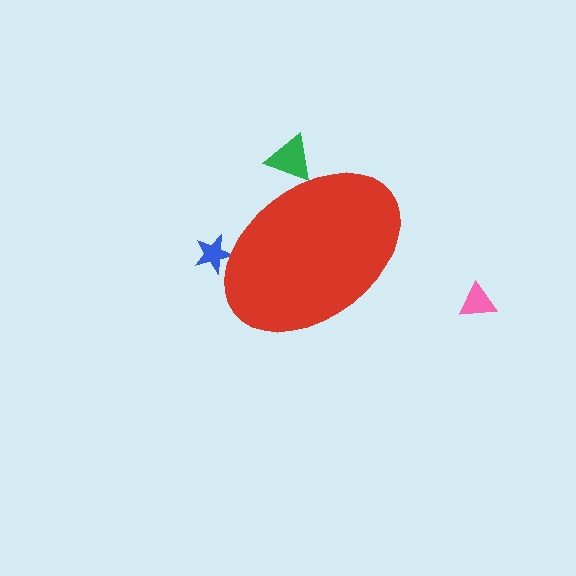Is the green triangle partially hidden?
Yes, the green triangle is partially hidden behind the red ellipse.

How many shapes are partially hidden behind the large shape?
2 shapes are partially hidden.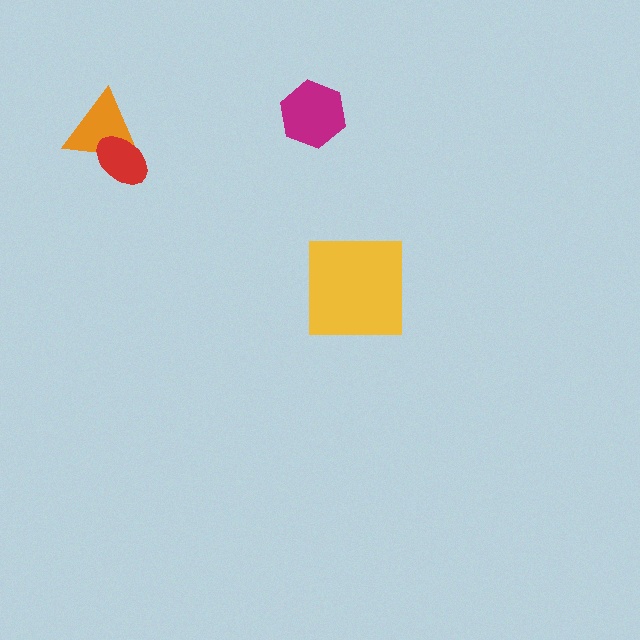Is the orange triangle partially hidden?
Yes, it is partially covered by another shape.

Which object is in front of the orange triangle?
The red ellipse is in front of the orange triangle.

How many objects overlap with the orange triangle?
1 object overlaps with the orange triangle.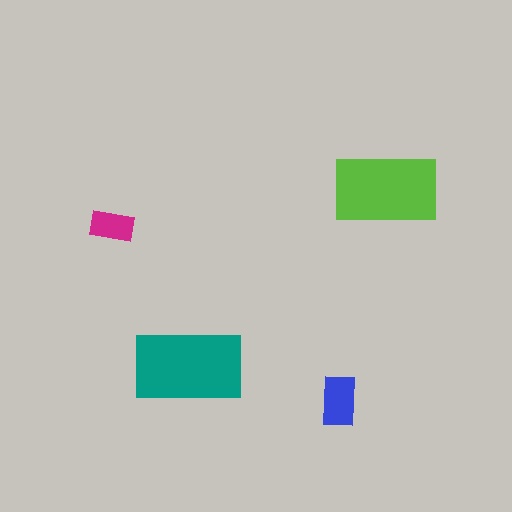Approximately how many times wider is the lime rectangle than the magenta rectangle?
About 2.5 times wider.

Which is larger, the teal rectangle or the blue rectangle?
The teal one.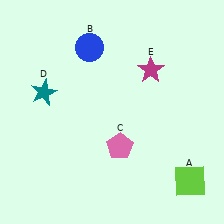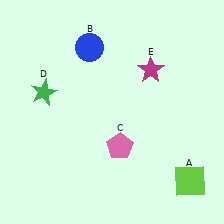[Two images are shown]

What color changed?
The star (D) changed from teal in Image 1 to green in Image 2.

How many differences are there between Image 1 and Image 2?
There is 1 difference between the two images.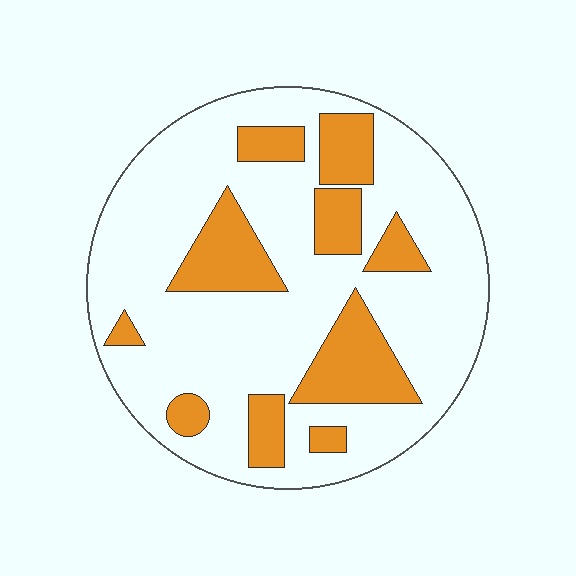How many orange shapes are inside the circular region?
10.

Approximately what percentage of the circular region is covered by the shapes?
Approximately 25%.